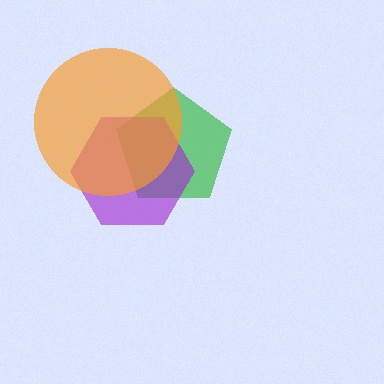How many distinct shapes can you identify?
There are 3 distinct shapes: a green pentagon, a purple hexagon, an orange circle.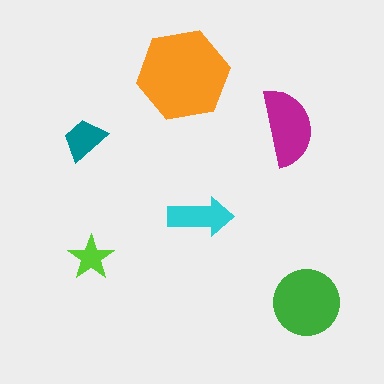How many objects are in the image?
There are 6 objects in the image.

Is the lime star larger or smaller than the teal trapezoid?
Smaller.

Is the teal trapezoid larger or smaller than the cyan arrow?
Smaller.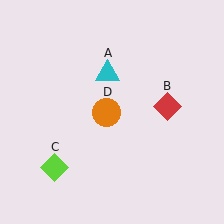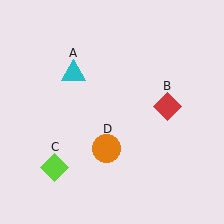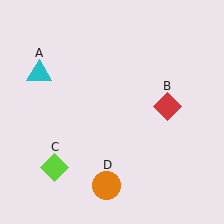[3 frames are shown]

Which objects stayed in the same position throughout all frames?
Red diamond (object B) and lime diamond (object C) remained stationary.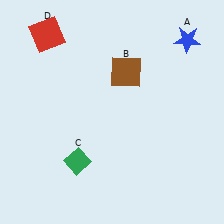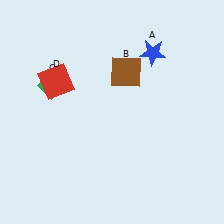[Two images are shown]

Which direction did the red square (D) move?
The red square (D) moved down.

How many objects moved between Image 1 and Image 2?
3 objects moved between the two images.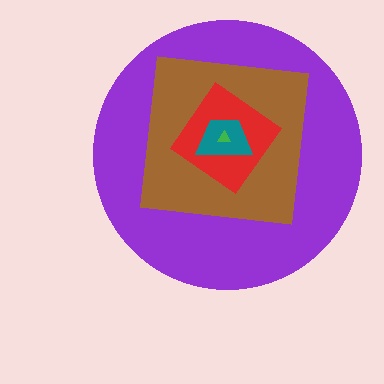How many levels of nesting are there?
5.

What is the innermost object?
The green triangle.